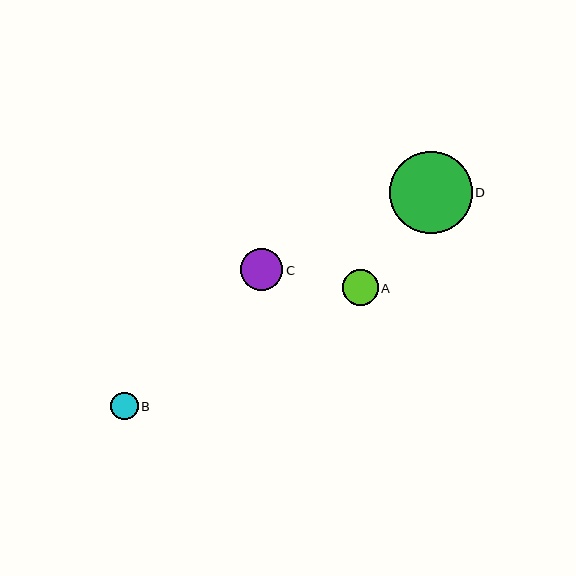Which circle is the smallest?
Circle B is the smallest with a size of approximately 27 pixels.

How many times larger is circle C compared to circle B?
Circle C is approximately 1.6 times the size of circle B.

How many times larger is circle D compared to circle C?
Circle D is approximately 1.9 times the size of circle C.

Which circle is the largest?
Circle D is the largest with a size of approximately 83 pixels.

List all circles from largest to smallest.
From largest to smallest: D, C, A, B.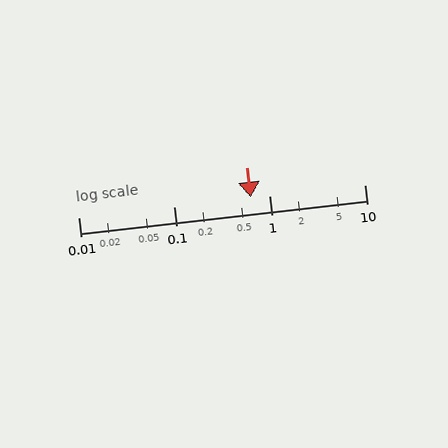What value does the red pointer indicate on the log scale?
The pointer indicates approximately 0.64.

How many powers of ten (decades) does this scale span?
The scale spans 3 decades, from 0.01 to 10.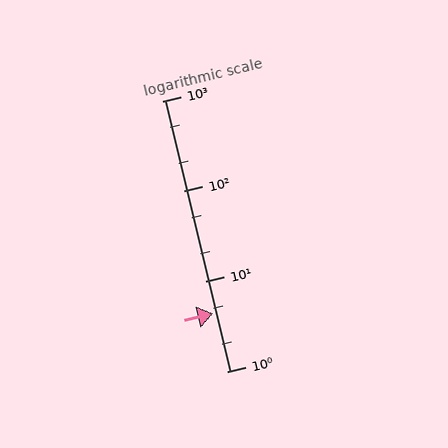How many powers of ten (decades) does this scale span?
The scale spans 3 decades, from 1 to 1000.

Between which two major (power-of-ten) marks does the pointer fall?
The pointer is between 1 and 10.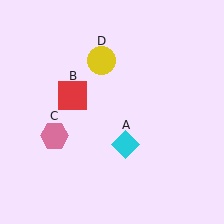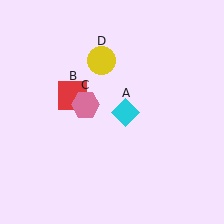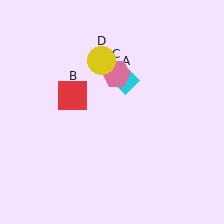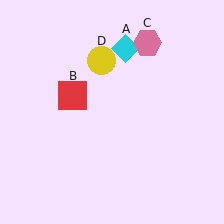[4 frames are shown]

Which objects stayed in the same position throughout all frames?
Red square (object B) and yellow circle (object D) remained stationary.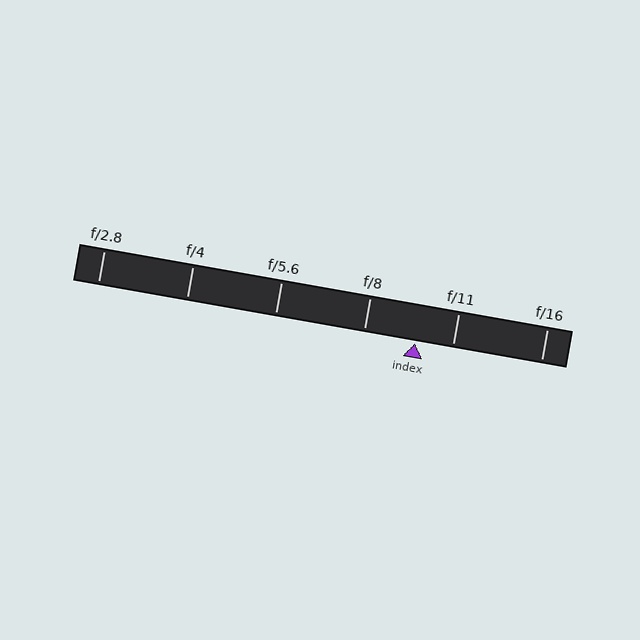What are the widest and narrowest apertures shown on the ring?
The widest aperture shown is f/2.8 and the narrowest is f/16.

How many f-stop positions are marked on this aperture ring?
There are 6 f-stop positions marked.